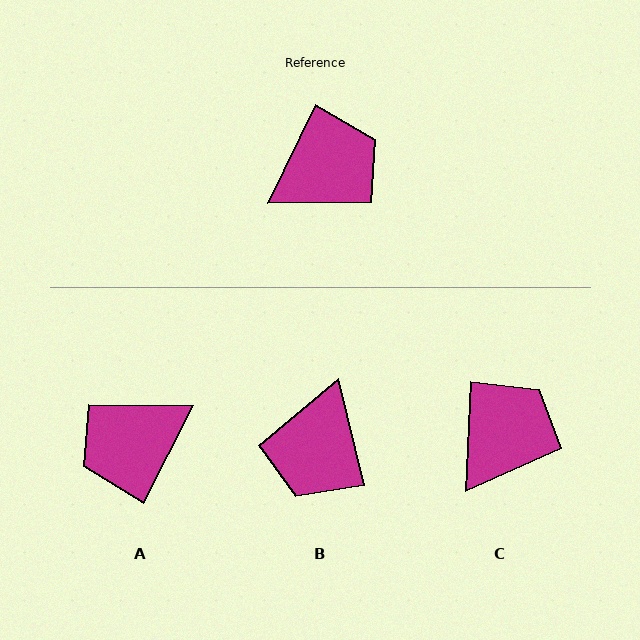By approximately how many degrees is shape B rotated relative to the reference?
Approximately 141 degrees clockwise.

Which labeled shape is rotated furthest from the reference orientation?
A, about 179 degrees away.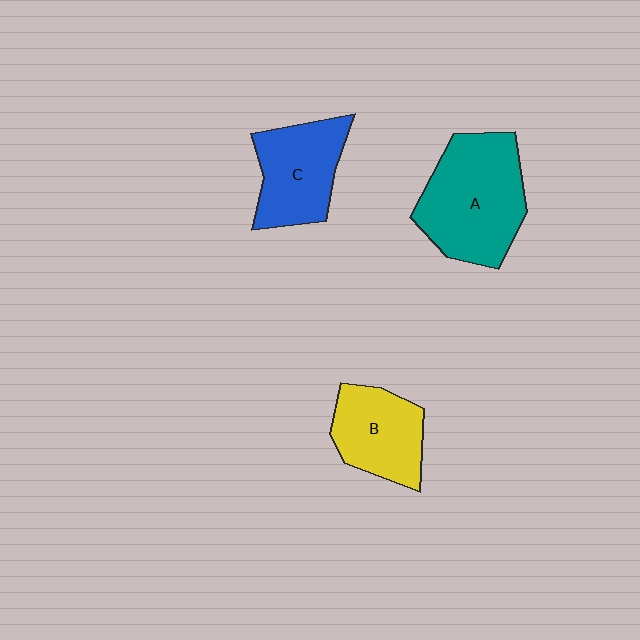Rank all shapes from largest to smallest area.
From largest to smallest: A (teal), C (blue), B (yellow).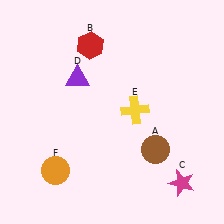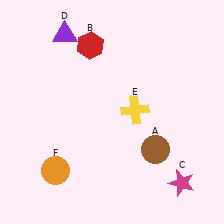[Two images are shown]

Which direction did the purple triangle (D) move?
The purple triangle (D) moved up.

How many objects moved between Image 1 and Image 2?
1 object moved between the two images.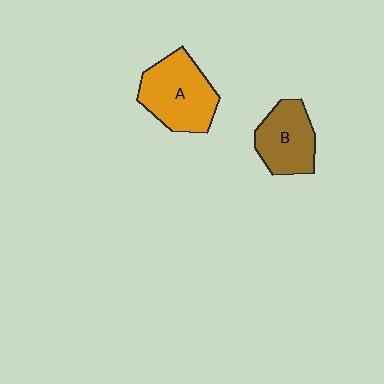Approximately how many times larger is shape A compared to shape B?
Approximately 1.3 times.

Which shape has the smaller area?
Shape B (brown).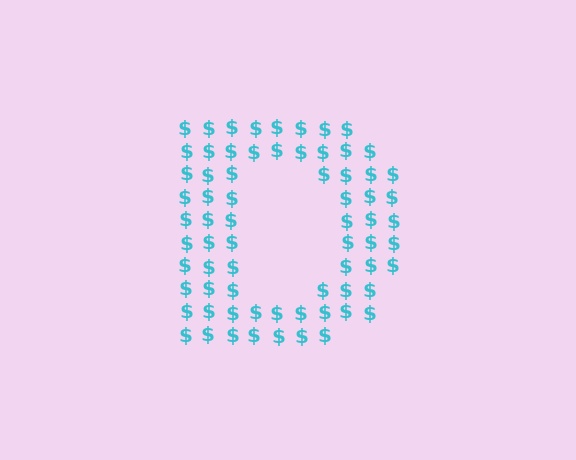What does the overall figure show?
The overall figure shows the letter D.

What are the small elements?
The small elements are dollar signs.